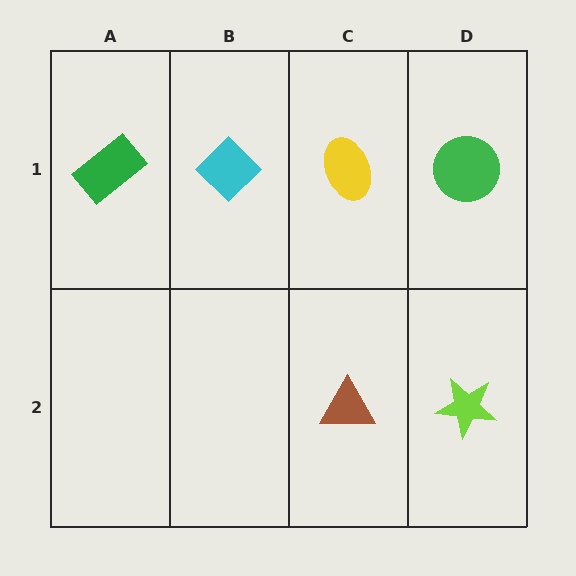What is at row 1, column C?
A yellow ellipse.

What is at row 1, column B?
A cyan diamond.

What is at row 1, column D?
A green circle.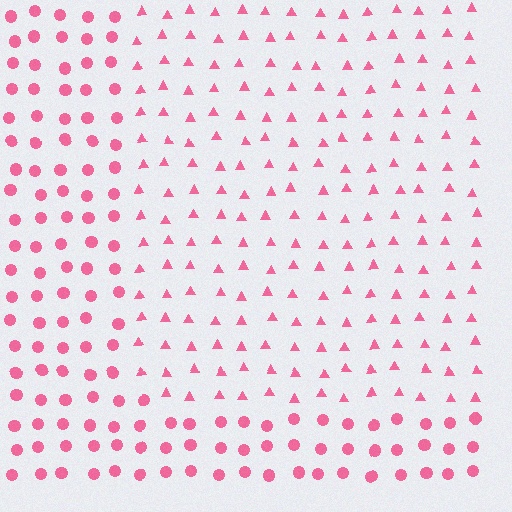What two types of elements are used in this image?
The image uses triangles inside the rectangle region and circles outside it.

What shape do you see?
I see a rectangle.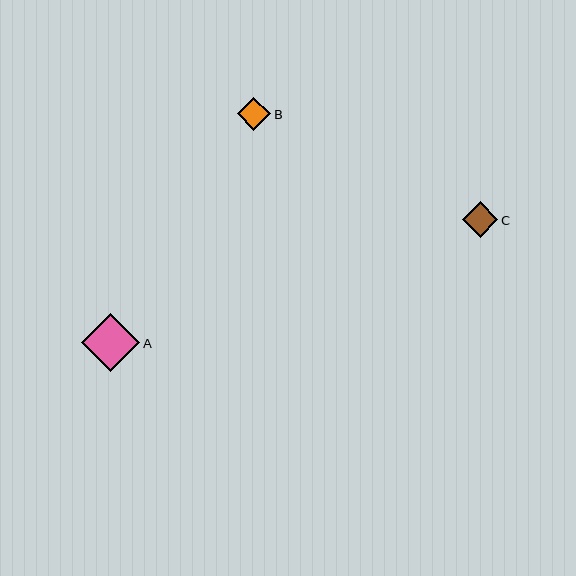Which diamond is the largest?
Diamond A is the largest with a size of approximately 58 pixels.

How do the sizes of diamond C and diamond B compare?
Diamond C and diamond B are approximately the same size.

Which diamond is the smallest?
Diamond B is the smallest with a size of approximately 34 pixels.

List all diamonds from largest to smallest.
From largest to smallest: A, C, B.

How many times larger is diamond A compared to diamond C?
Diamond A is approximately 1.7 times the size of diamond C.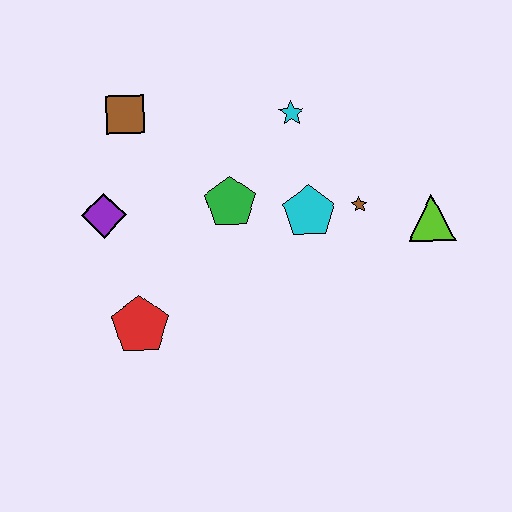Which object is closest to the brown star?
The cyan pentagon is closest to the brown star.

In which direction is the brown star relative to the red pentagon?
The brown star is to the right of the red pentagon.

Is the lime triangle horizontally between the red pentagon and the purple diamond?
No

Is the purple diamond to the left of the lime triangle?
Yes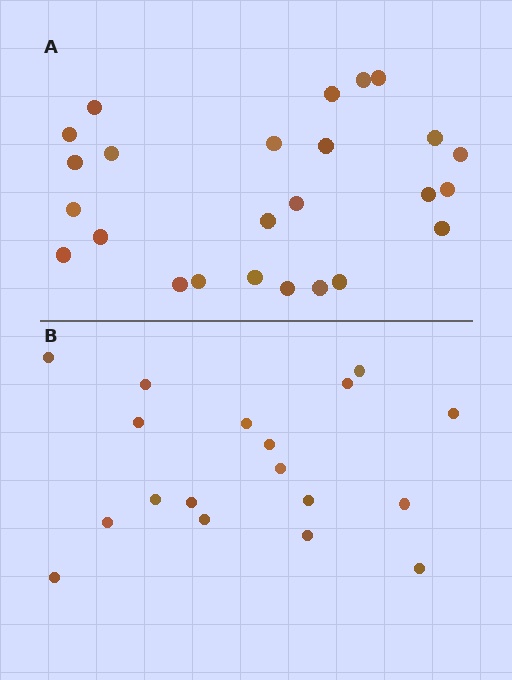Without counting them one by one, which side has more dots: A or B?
Region A (the top region) has more dots.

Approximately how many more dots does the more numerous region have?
Region A has roughly 8 or so more dots than region B.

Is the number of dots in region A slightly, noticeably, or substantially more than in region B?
Region A has noticeably more, but not dramatically so. The ratio is roughly 1.4 to 1.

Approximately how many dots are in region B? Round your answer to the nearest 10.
About 20 dots. (The exact count is 18, which rounds to 20.)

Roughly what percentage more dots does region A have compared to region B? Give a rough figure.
About 40% more.